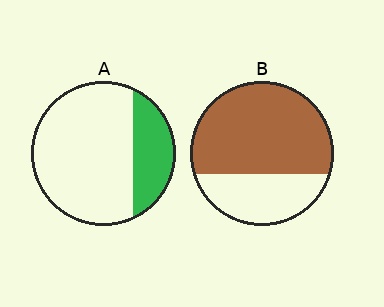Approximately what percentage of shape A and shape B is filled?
A is approximately 25% and B is approximately 70%.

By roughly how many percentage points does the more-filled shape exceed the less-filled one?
By roughly 45 percentage points (B over A).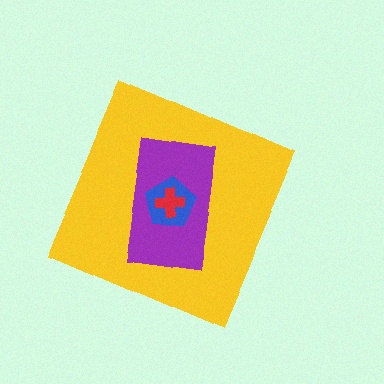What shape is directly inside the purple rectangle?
The blue pentagon.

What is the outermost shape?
The yellow diamond.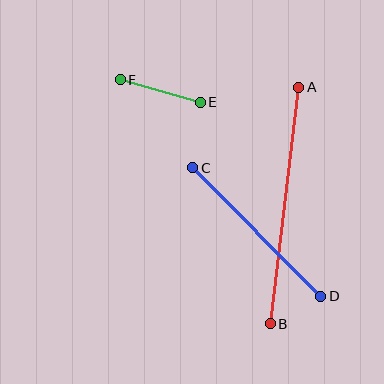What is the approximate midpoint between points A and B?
The midpoint is at approximately (285, 206) pixels.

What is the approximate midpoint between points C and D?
The midpoint is at approximately (257, 232) pixels.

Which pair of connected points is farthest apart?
Points A and B are farthest apart.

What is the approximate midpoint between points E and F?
The midpoint is at approximately (160, 91) pixels.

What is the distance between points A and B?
The distance is approximately 238 pixels.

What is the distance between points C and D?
The distance is approximately 182 pixels.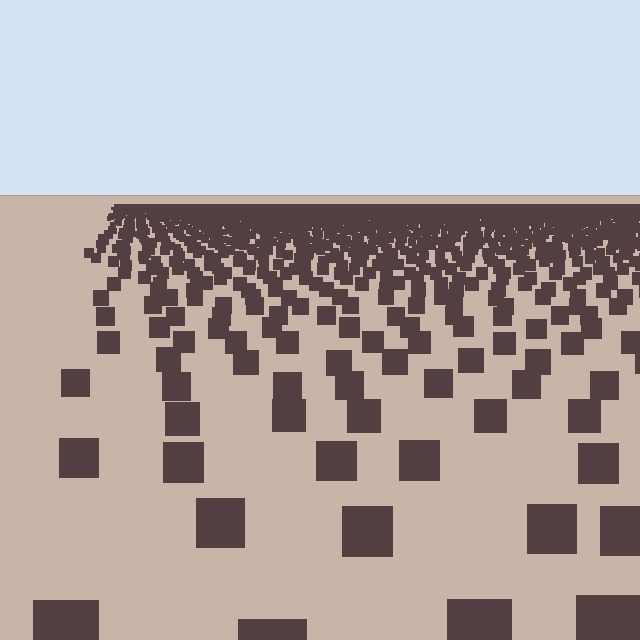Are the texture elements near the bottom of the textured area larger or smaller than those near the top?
Larger. Near the bottom, elements are closer to the viewer and appear at a bigger on-screen size.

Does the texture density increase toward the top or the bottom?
Density increases toward the top.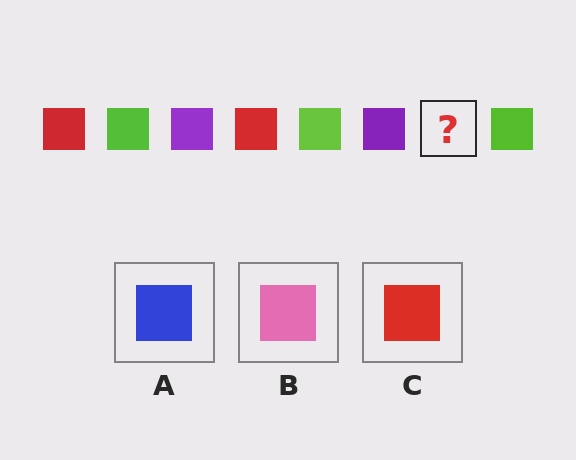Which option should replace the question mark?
Option C.